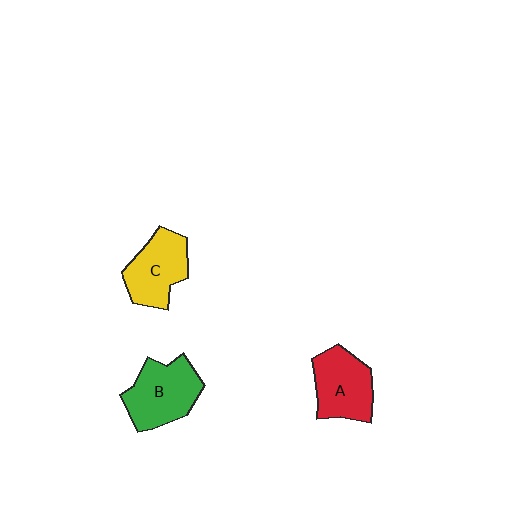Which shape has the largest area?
Shape B (green).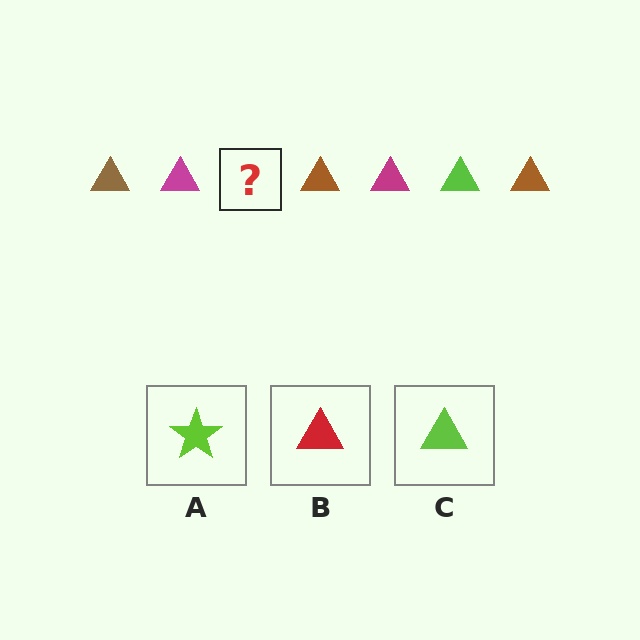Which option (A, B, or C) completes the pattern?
C.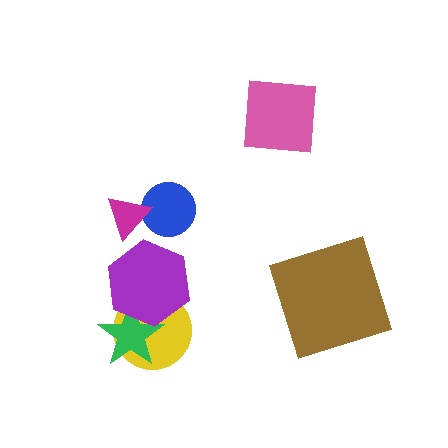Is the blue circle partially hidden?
Yes, it is partially covered by another shape.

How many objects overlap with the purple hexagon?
2 objects overlap with the purple hexagon.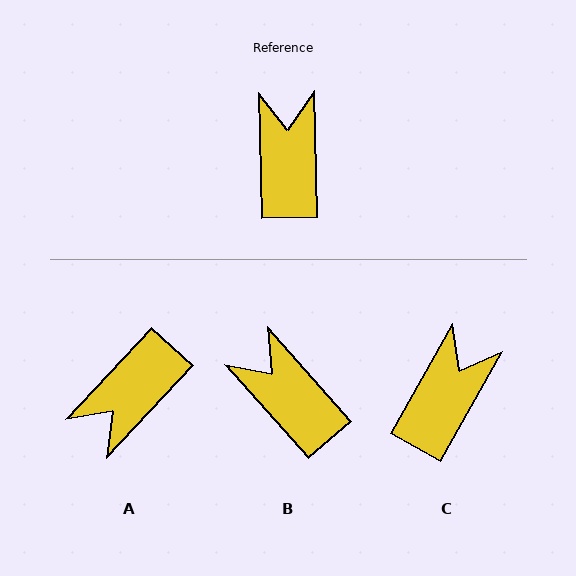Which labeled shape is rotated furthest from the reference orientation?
A, about 136 degrees away.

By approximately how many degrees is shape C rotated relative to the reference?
Approximately 31 degrees clockwise.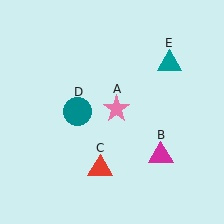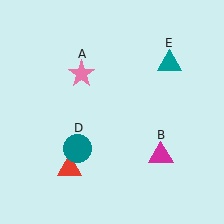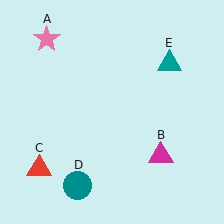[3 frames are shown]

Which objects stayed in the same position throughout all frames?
Magenta triangle (object B) and teal triangle (object E) remained stationary.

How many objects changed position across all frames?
3 objects changed position: pink star (object A), red triangle (object C), teal circle (object D).